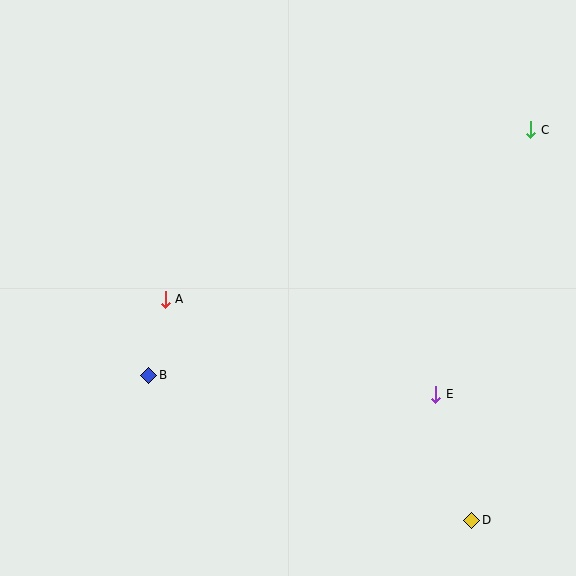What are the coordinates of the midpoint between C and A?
The midpoint between C and A is at (348, 215).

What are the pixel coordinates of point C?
Point C is at (531, 130).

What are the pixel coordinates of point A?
Point A is at (165, 299).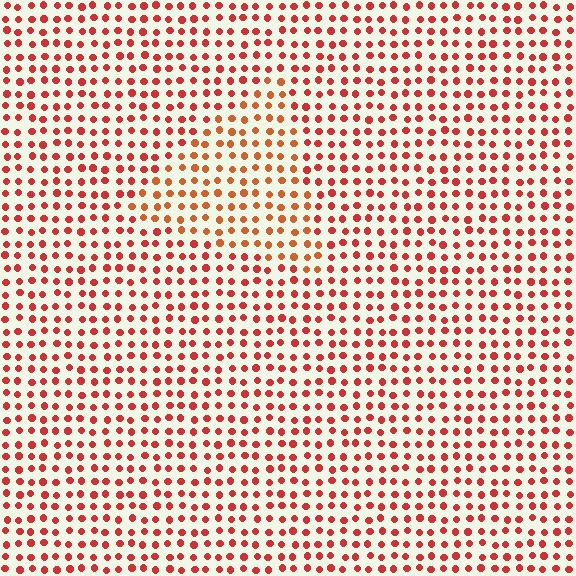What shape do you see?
I see a triangle.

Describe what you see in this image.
The image is filled with small red elements in a uniform arrangement. A triangle-shaped region is visible where the elements are tinted to a slightly different hue, forming a subtle color boundary.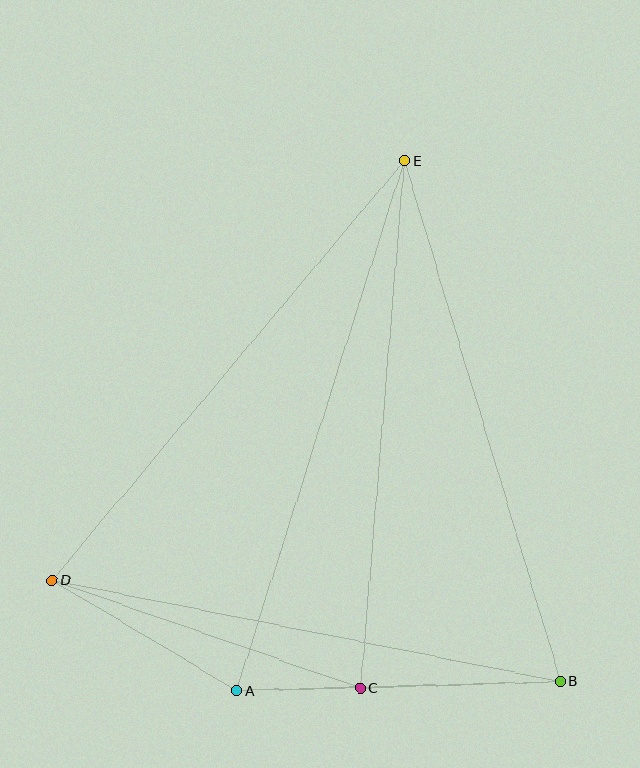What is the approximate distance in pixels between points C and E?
The distance between C and E is approximately 529 pixels.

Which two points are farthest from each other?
Points A and E are farthest from each other.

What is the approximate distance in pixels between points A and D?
The distance between A and D is approximately 215 pixels.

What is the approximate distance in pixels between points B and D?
The distance between B and D is approximately 518 pixels.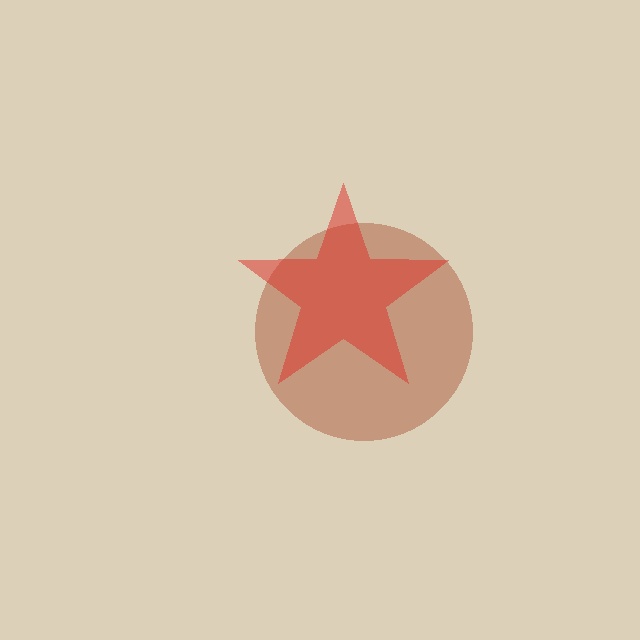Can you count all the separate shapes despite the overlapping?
Yes, there are 2 separate shapes.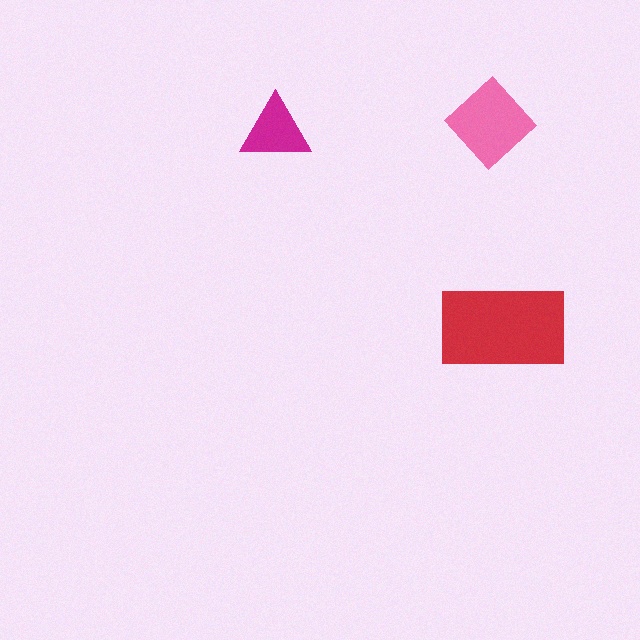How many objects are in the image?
There are 3 objects in the image.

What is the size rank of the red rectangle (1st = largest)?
1st.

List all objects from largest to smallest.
The red rectangle, the pink diamond, the magenta triangle.